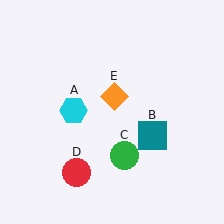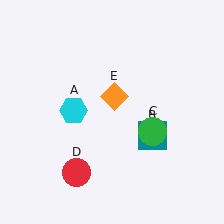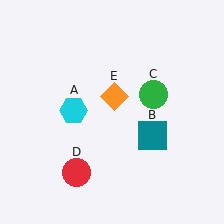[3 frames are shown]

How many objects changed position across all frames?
1 object changed position: green circle (object C).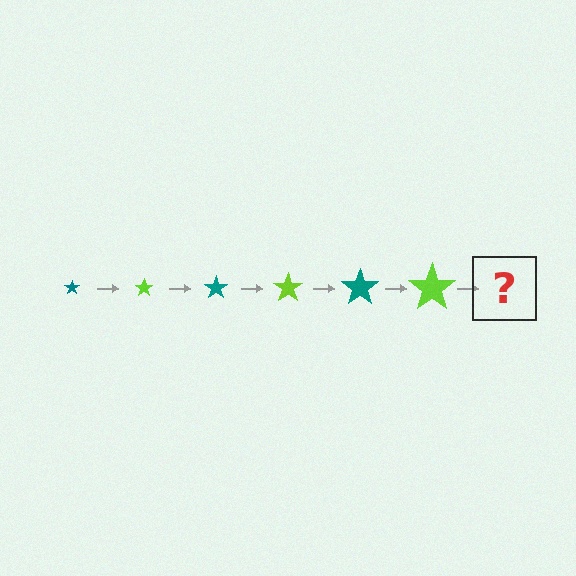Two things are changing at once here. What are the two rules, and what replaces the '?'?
The two rules are that the star grows larger each step and the color cycles through teal and lime. The '?' should be a teal star, larger than the previous one.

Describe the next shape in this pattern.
It should be a teal star, larger than the previous one.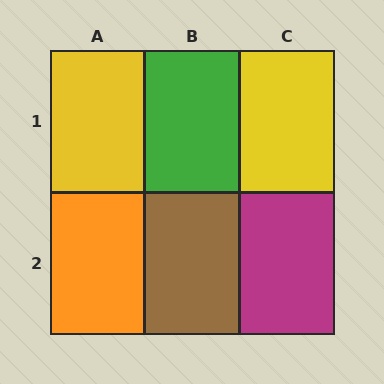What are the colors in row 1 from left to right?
Yellow, green, yellow.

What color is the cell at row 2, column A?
Orange.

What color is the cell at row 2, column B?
Brown.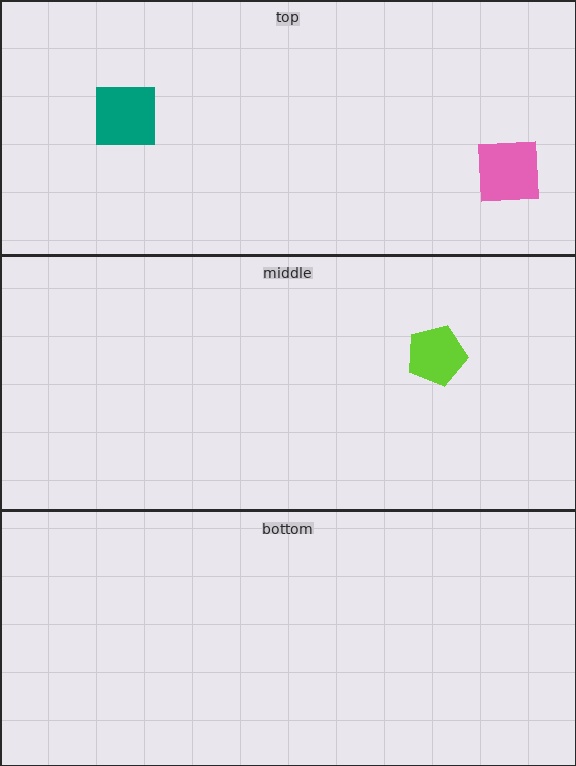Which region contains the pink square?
The top region.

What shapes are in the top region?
The pink square, the teal square.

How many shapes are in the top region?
2.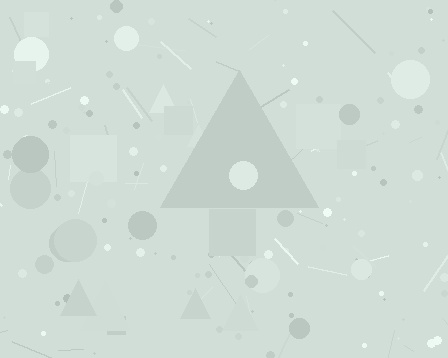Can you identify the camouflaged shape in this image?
The camouflaged shape is a triangle.